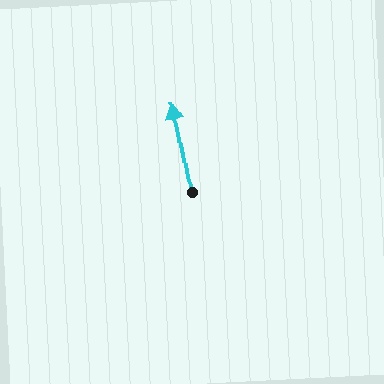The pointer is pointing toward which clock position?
Roughly 12 o'clock.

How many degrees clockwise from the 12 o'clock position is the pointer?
Approximately 350 degrees.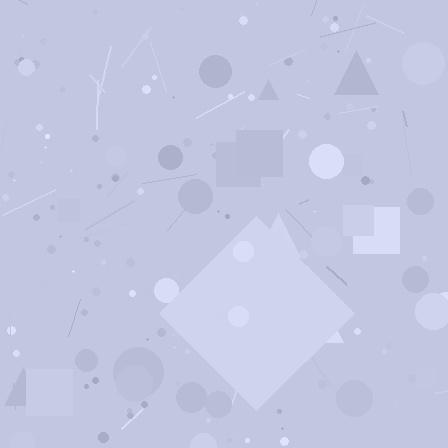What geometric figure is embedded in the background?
A diamond is embedded in the background.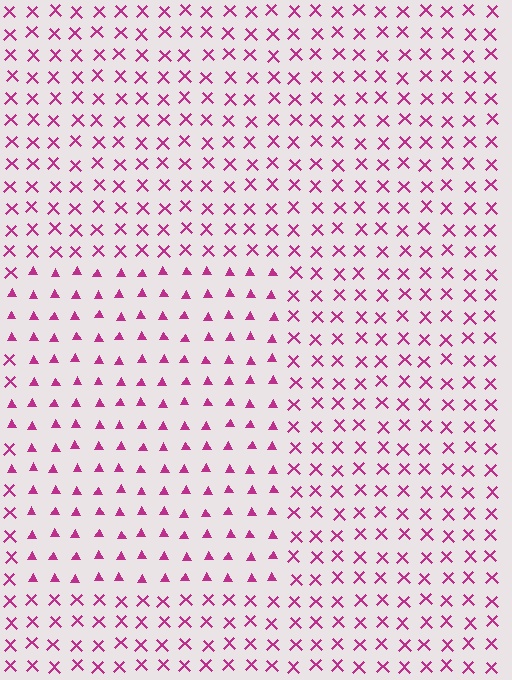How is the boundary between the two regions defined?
The boundary is defined by a change in element shape: triangles inside vs. X marks outside. All elements share the same color and spacing.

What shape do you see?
I see a rectangle.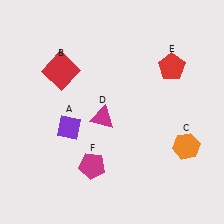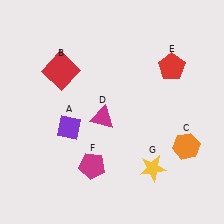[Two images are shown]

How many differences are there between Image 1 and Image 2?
There is 1 difference between the two images.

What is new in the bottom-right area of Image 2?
A yellow star (G) was added in the bottom-right area of Image 2.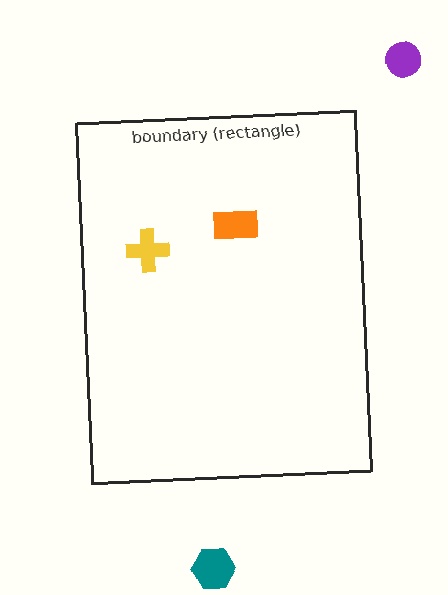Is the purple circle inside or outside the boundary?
Outside.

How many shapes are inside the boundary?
2 inside, 2 outside.